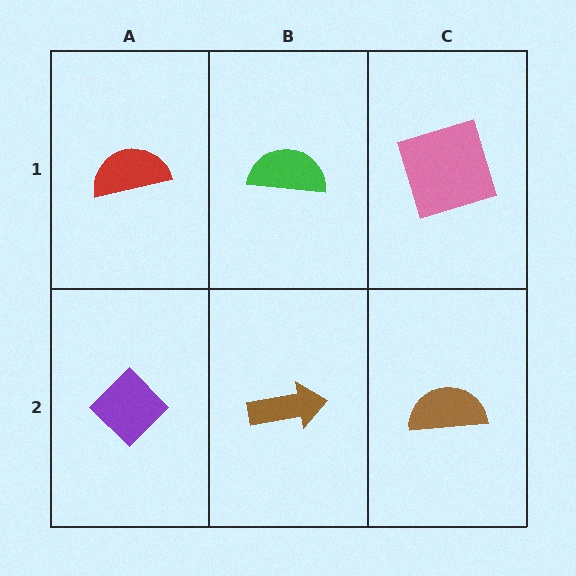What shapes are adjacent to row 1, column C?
A brown semicircle (row 2, column C), a green semicircle (row 1, column B).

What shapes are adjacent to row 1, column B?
A brown arrow (row 2, column B), a red semicircle (row 1, column A), a pink square (row 1, column C).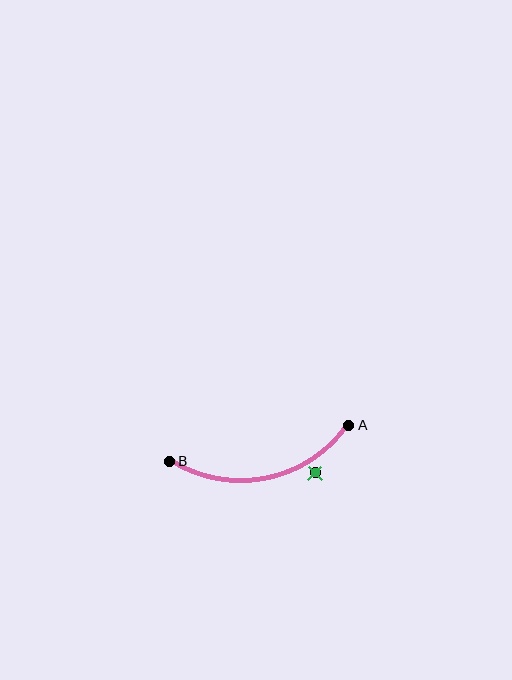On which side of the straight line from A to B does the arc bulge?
The arc bulges below the straight line connecting A and B.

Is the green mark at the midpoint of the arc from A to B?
No — the green mark does not lie on the arc at all. It sits slightly outside the curve.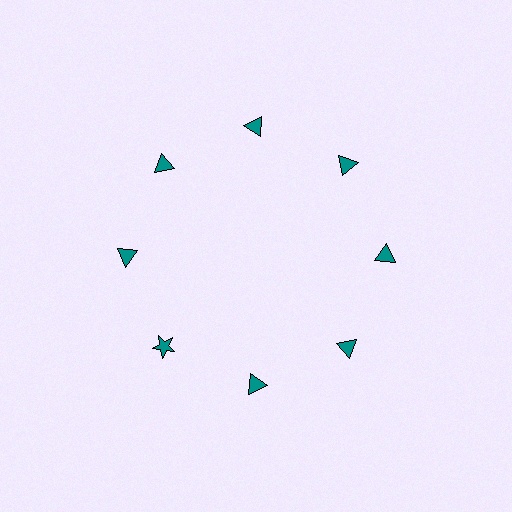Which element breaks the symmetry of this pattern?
The teal star at roughly the 8 o'clock position breaks the symmetry. All other shapes are teal triangles.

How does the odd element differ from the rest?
It has a different shape: star instead of triangle.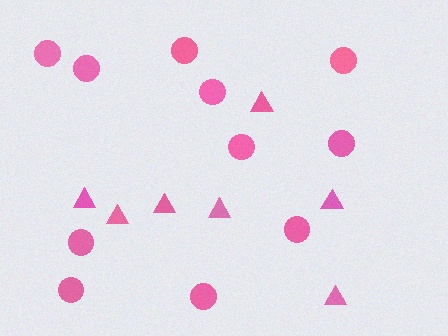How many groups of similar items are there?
There are 2 groups: one group of circles (11) and one group of triangles (7).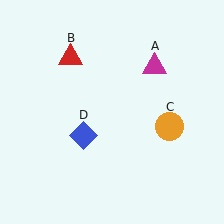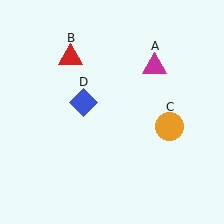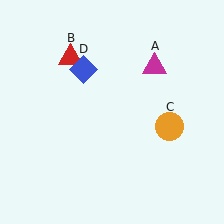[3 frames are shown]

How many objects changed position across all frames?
1 object changed position: blue diamond (object D).